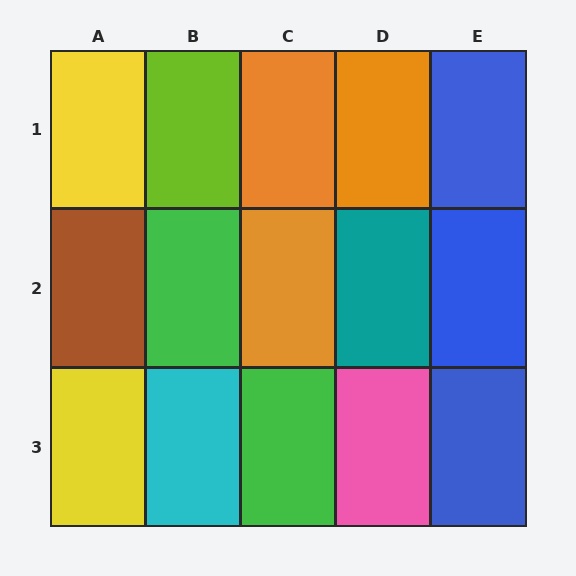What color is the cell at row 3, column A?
Yellow.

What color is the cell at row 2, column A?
Brown.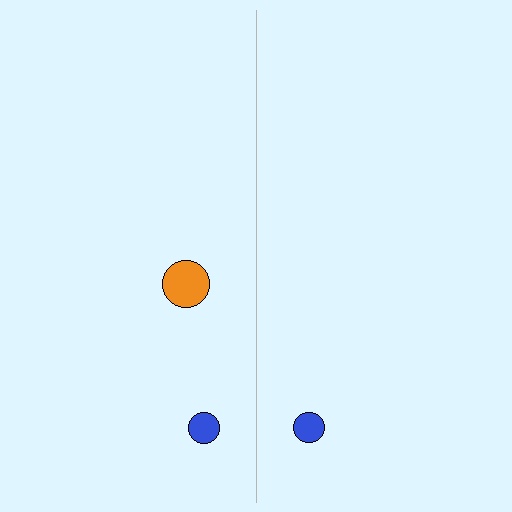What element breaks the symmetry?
A orange circle is missing from the right side.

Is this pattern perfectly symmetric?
No, the pattern is not perfectly symmetric. A orange circle is missing from the right side.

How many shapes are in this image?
There are 3 shapes in this image.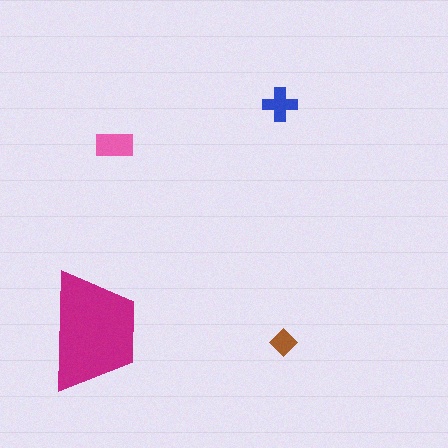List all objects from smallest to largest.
The brown diamond, the blue cross, the pink rectangle, the magenta trapezoid.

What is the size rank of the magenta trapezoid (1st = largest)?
1st.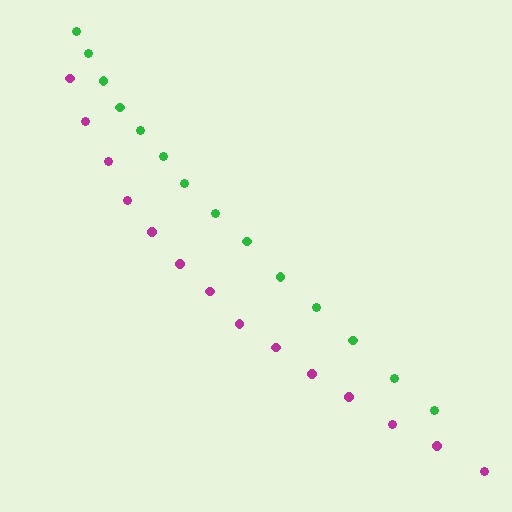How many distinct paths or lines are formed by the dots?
There are 2 distinct paths.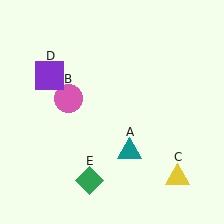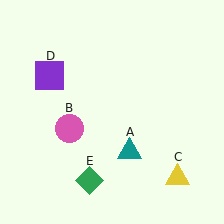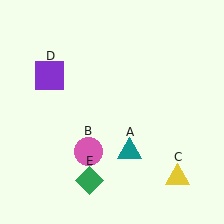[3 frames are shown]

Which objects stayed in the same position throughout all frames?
Teal triangle (object A) and yellow triangle (object C) and purple square (object D) and green diamond (object E) remained stationary.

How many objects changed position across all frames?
1 object changed position: pink circle (object B).